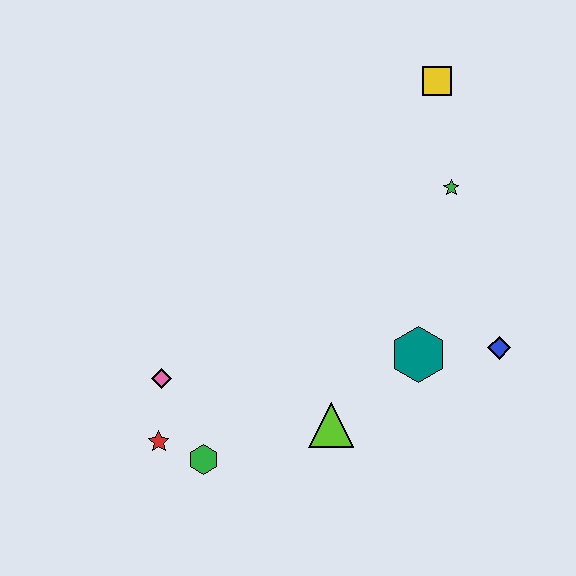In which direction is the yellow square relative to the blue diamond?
The yellow square is above the blue diamond.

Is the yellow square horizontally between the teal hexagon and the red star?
No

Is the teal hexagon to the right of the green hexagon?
Yes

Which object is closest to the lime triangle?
The teal hexagon is closest to the lime triangle.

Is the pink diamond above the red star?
Yes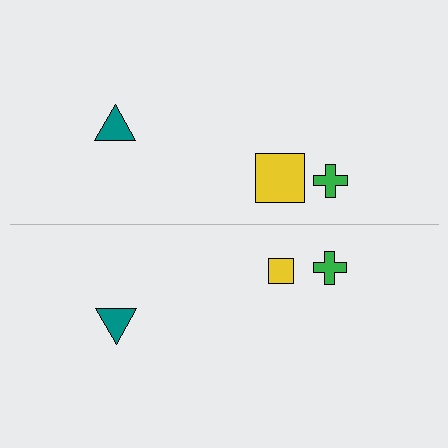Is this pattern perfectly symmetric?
No, the pattern is not perfectly symmetric. The yellow square on the bottom side has a different size than its mirror counterpart.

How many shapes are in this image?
There are 6 shapes in this image.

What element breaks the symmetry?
The yellow square on the bottom side has a different size than its mirror counterpart.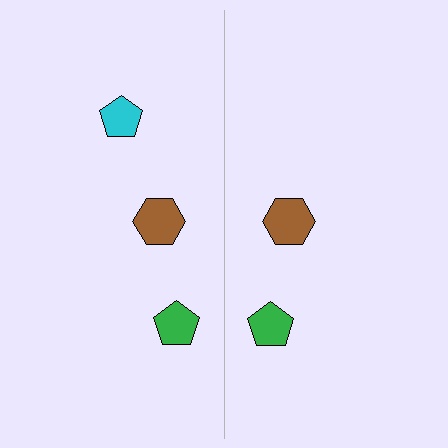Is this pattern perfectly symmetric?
No, the pattern is not perfectly symmetric. A cyan pentagon is missing from the right side.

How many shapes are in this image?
There are 5 shapes in this image.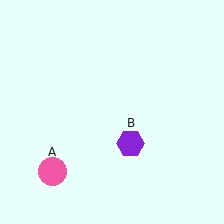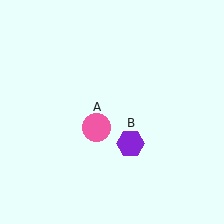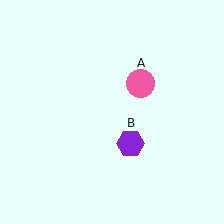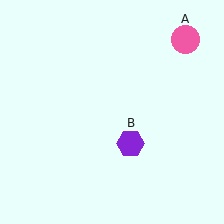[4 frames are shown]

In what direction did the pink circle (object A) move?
The pink circle (object A) moved up and to the right.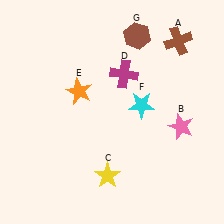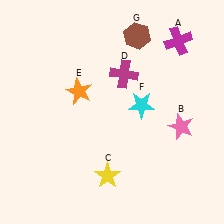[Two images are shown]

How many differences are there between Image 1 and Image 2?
There is 1 difference between the two images.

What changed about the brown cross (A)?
In Image 1, A is brown. In Image 2, it changed to magenta.